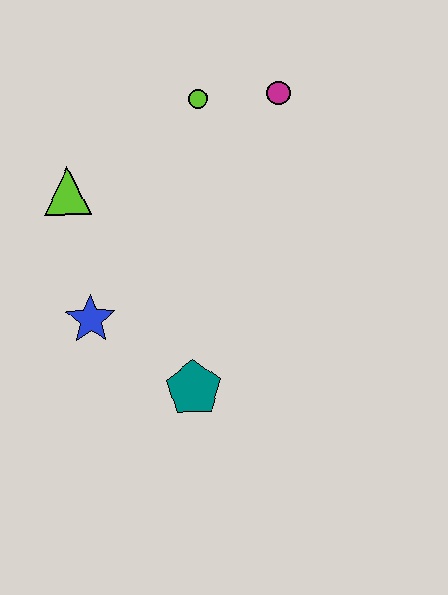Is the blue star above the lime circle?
No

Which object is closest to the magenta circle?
The lime circle is closest to the magenta circle.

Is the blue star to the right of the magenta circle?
No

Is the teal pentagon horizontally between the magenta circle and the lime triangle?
Yes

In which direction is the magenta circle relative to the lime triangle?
The magenta circle is to the right of the lime triangle.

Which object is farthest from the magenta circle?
The teal pentagon is farthest from the magenta circle.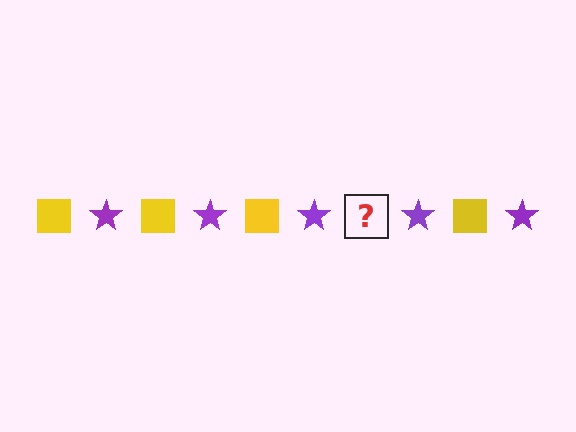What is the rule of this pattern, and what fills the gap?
The rule is that the pattern alternates between yellow square and purple star. The gap should be filled with a yellow square.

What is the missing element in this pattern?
The missing element is a yellow square.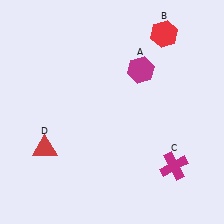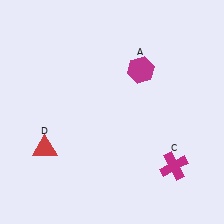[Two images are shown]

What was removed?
The red hexagon (B) was removed in Image 2.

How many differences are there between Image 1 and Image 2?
There is 1 difference between the two images.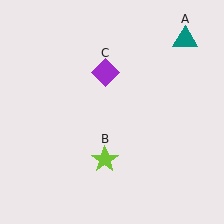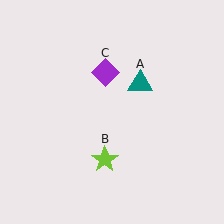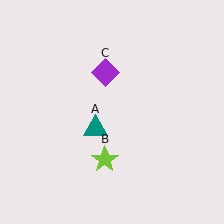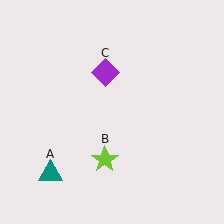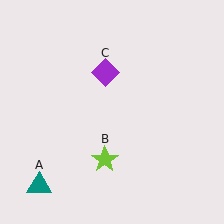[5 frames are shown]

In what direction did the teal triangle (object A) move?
The teal triangle (object A) moved down and to the left.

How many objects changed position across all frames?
1 object changed position: teal triangle (object A).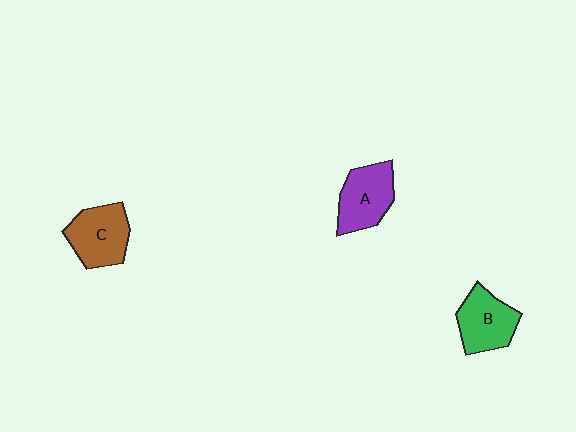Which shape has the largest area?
Shape C (brown).